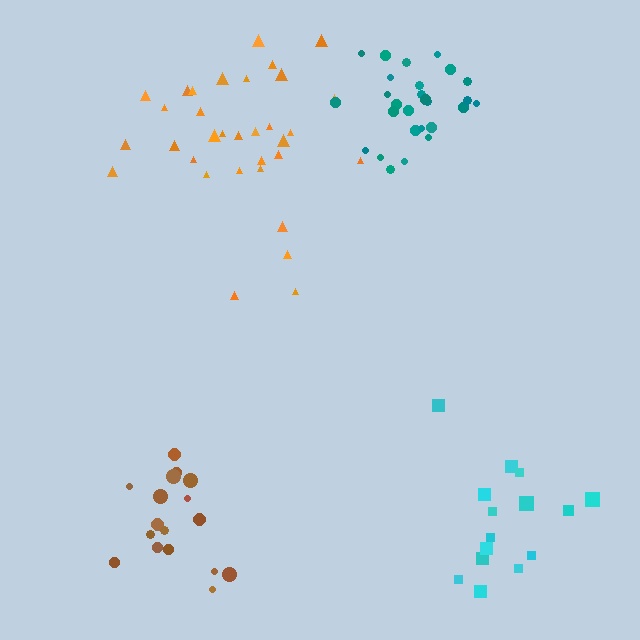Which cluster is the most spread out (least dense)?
Orange.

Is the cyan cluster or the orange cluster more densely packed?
Cyan.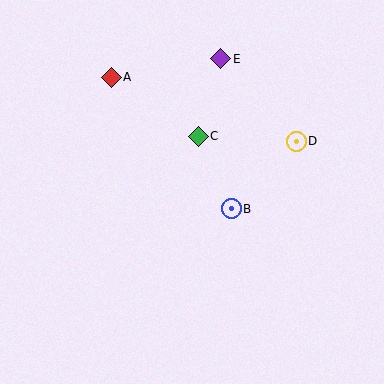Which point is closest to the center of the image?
Point B at (231, 209) is closest to the center.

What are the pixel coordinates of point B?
Point B is at (231, 209).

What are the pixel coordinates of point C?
Point C is at (198, 136).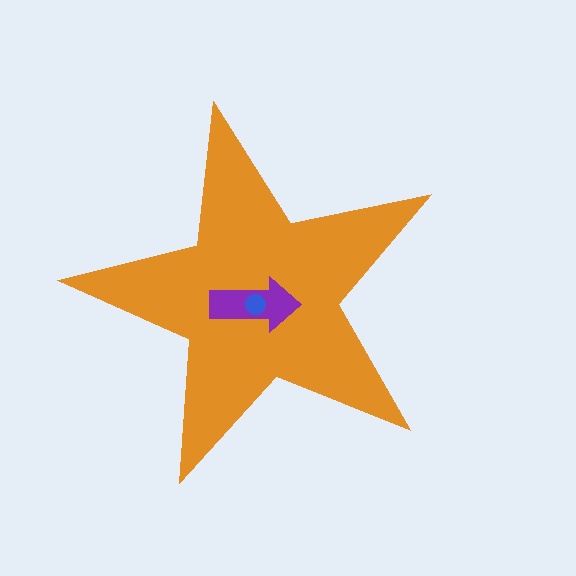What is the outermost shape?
The orange star.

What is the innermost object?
The blue circle.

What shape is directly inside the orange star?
The purple arrow.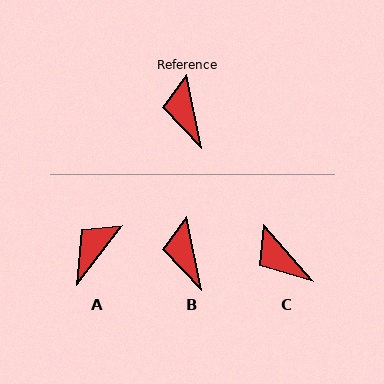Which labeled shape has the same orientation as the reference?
B.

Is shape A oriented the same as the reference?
No, it is off by about 49 degrees.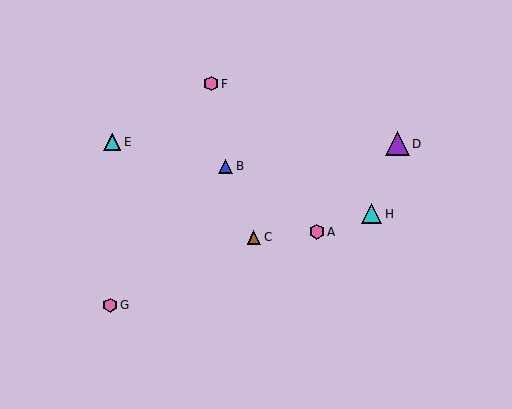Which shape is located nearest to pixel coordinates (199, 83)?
The pink hexagon (labeled F) at (211, 84) is nearest to that location.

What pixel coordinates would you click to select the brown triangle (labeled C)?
Click at (254, 237) to select the brown triangle C.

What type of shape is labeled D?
Shape D is a purple triangle.